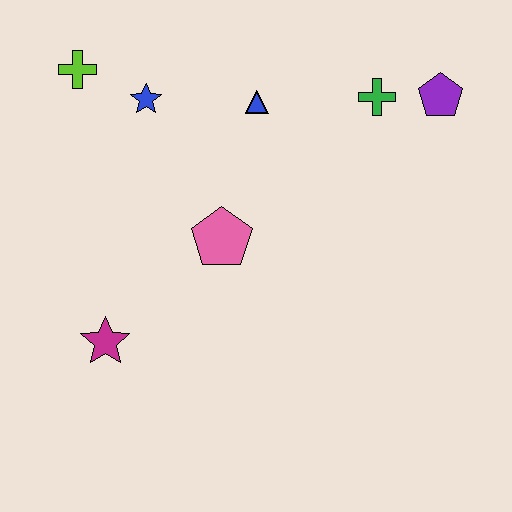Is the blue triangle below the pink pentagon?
No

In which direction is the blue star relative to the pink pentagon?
The blue star is above the pink pentagon.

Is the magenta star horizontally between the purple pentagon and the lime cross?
Yes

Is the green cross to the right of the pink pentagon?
Yes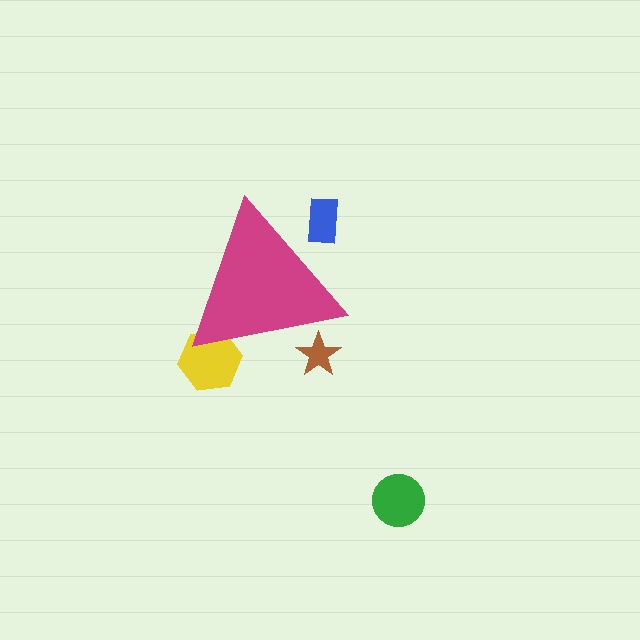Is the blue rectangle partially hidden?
Yes, the blue rectangle is partially hidden behind the magenta triangle.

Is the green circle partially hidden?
No, the green circle is fully visible.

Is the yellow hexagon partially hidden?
Yes, the yellow hexagon is partially hidden behind the magenta triangle.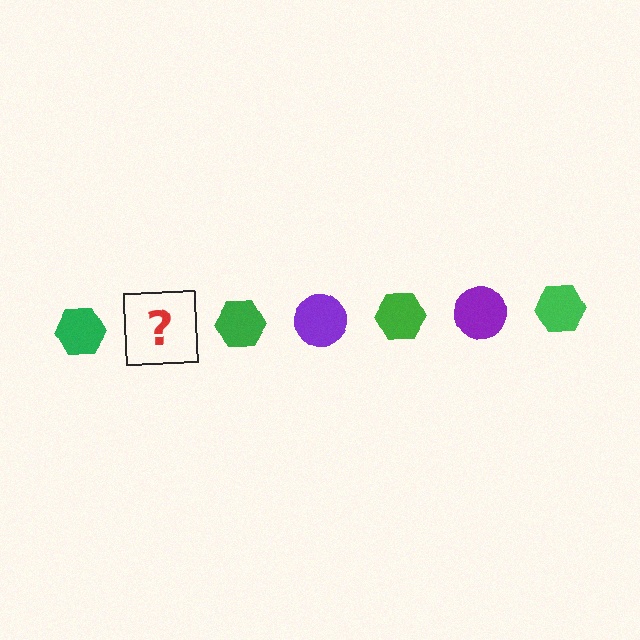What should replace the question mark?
The question mark should be replaced with a purple circle.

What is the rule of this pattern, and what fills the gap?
The rule is that the pattern alternates between green hexagon and purple circle. The gap should be filled with a purple circle.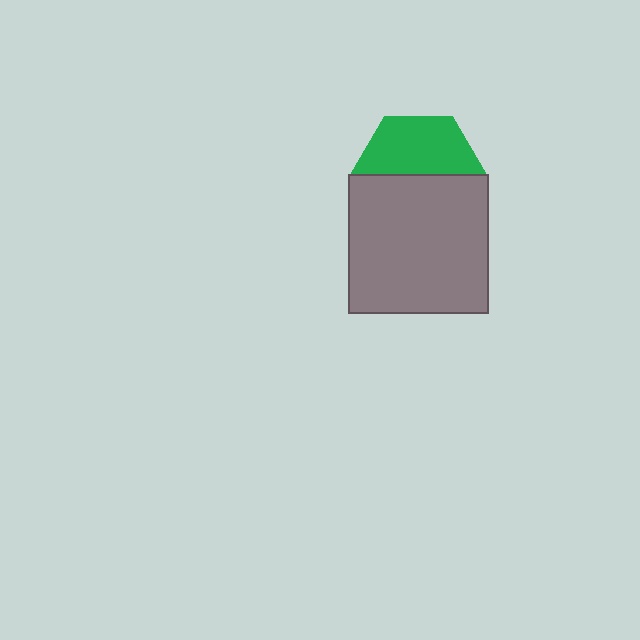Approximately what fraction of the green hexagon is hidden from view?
Roughly 51% of the green hexagon is hidden behind the gray square.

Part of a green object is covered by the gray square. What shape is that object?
It is a hexagon.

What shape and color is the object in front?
The object in front is a gray square.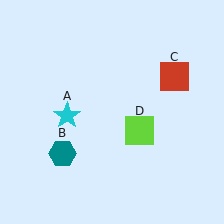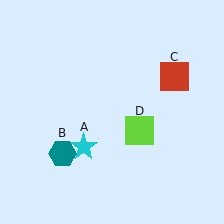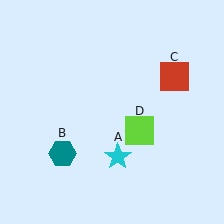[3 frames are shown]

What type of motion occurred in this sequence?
The cyan star (object A) rotated counterclockwise around the center of the scene.